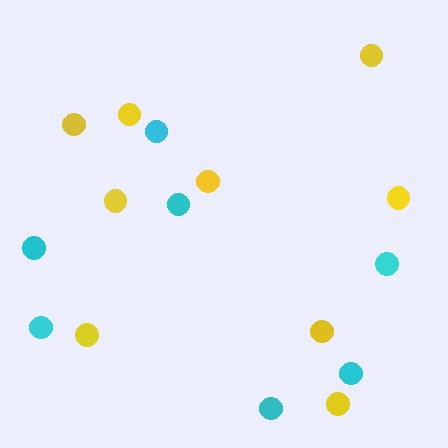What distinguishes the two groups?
There are 2 groups: one group of cyan circles (7) and one group of yellow circles (9).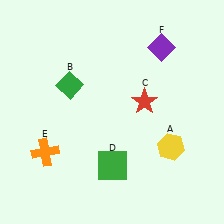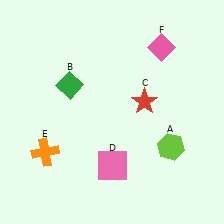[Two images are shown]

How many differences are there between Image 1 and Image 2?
There are 3 differences between the two images.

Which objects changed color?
A changed from yellow to lime. D changed from green to pink. F changed from purple to pink.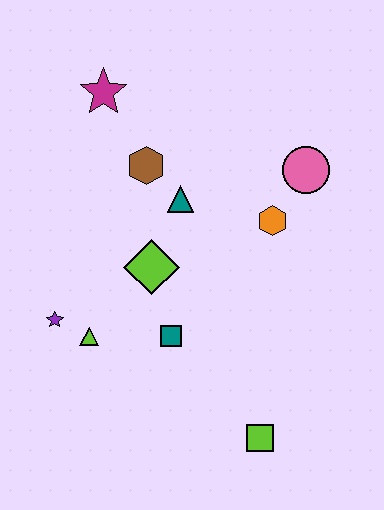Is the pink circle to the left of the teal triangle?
No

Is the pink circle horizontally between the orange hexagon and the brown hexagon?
No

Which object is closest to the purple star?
The lime triangle is closest to the purple star.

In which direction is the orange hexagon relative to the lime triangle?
The orange hexagon is to the right of the lime triangle.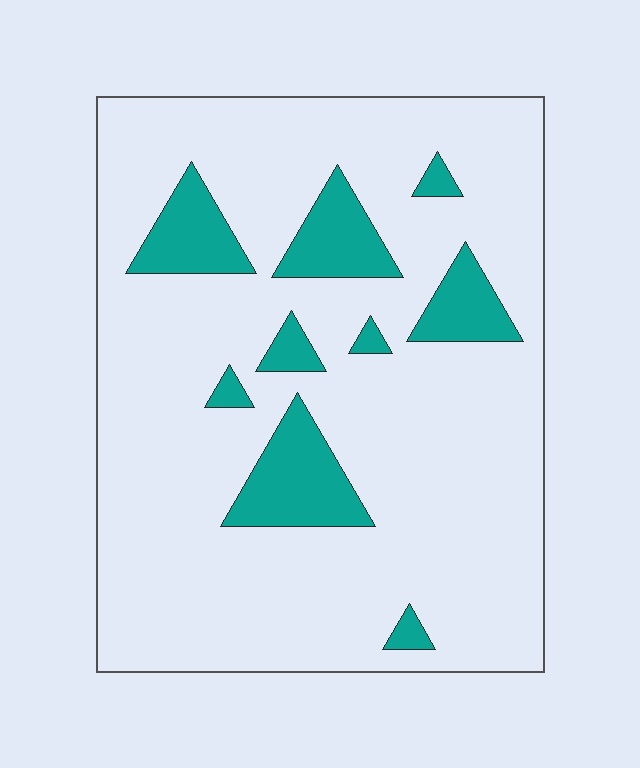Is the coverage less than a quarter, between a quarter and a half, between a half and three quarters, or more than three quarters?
Less than a quarter.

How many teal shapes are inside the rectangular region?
9.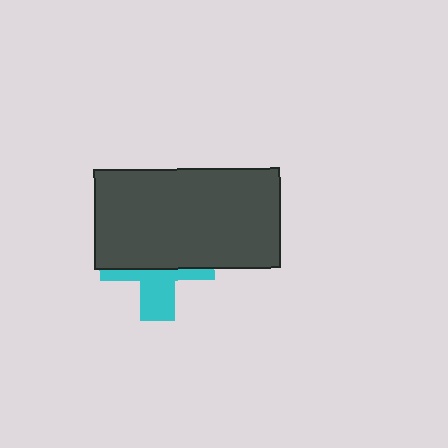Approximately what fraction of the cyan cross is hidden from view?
Roughly 62% of the cyan cross is hidden behind the dark gray rectangle.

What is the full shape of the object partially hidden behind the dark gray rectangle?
The partially hidden object is a cyan cross.